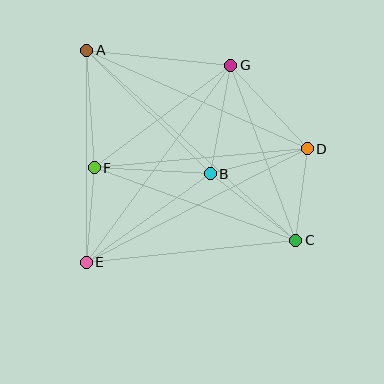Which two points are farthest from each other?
Points A and C are farthest from each other.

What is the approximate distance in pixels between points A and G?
The distance between A and G is approximately 145 pixels.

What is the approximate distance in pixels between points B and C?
The distance between B and C is approximately 108 pixels.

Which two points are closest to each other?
Points C and D are closest to each other.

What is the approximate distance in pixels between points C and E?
The distance between C and E is approximately 211 pixels.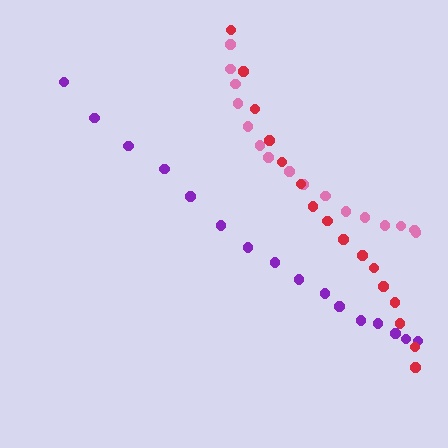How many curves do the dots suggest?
There are 3 distinct paths.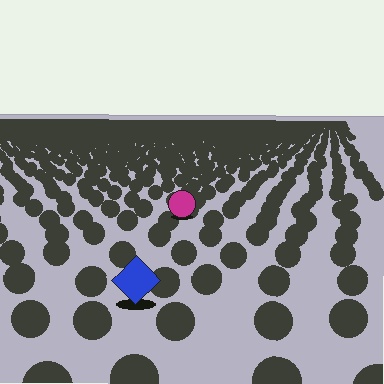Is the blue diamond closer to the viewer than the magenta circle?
Yes. The blue diamond is closer — you can tell from the texture gradient: the ground texture is coarser near it.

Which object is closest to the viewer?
The blue diamond is closest. The texture marks near it are larger and more spread out.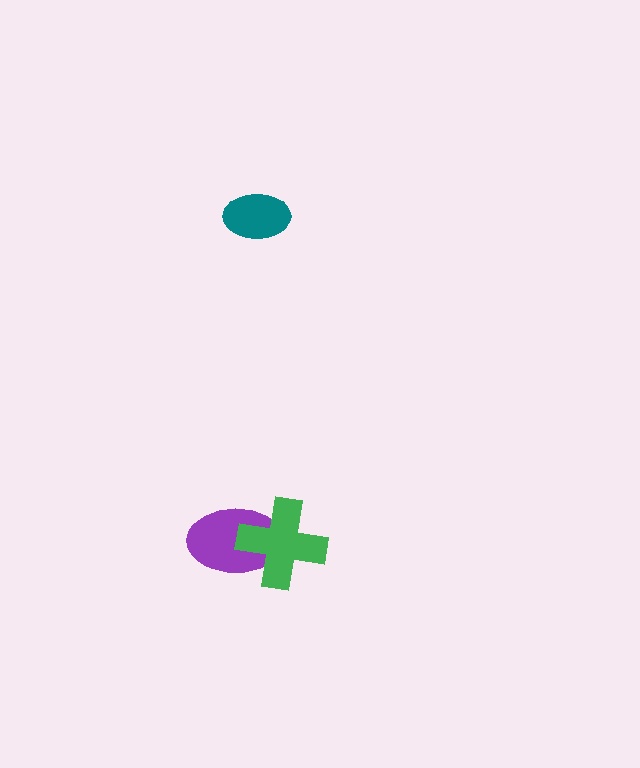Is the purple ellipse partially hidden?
Yes, it is partially covered by another shape.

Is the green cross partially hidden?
No, no other shape covers it.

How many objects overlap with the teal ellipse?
0 objects overlap with the teal ellipse.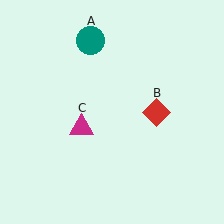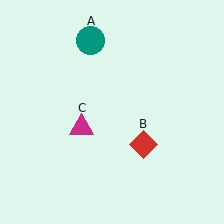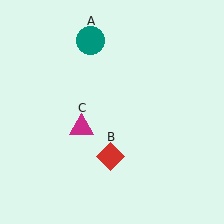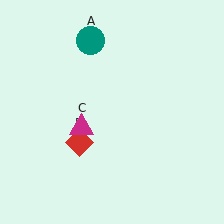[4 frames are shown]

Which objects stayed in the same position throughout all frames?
Teal circle (object A) and magenta triangle (object C) remained stationary.